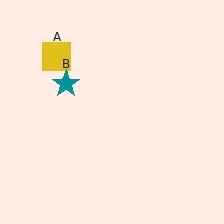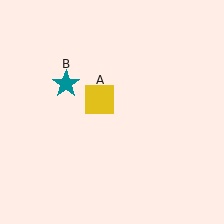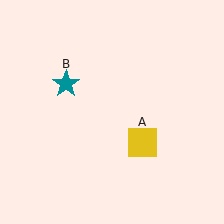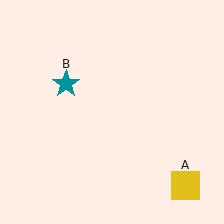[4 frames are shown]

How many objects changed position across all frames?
1 object changed position: yellow square (object A).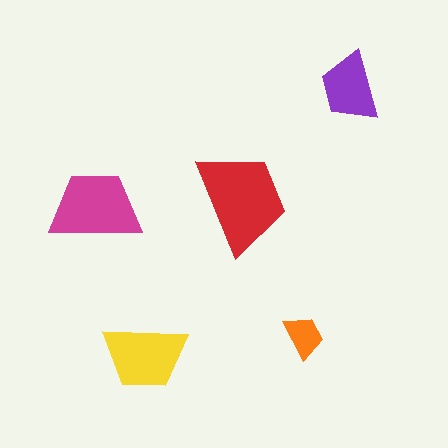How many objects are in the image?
There are 5 objects in the image.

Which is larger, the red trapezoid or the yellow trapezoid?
The red one.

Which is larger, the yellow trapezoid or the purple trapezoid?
The yellow one.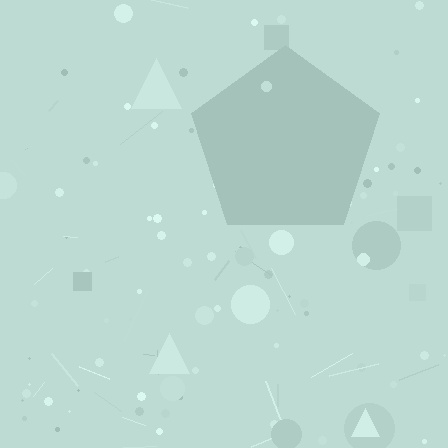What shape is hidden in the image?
A pentagon is hidden in the image.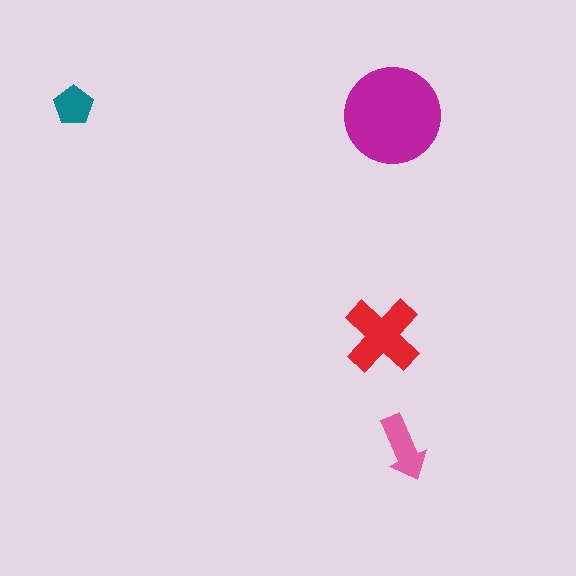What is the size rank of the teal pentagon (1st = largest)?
4th.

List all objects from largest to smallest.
The magenta circle, the red cross, the pink arrow, the teal pentagon.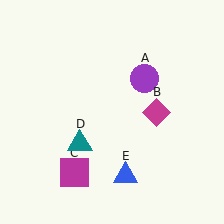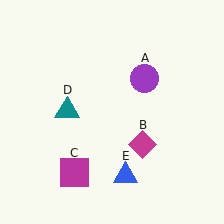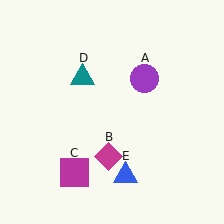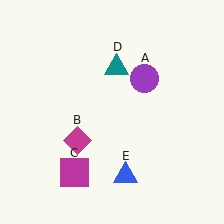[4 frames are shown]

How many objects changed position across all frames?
2 objects changed position: magenta diamond (object B), teal triangle (object D).